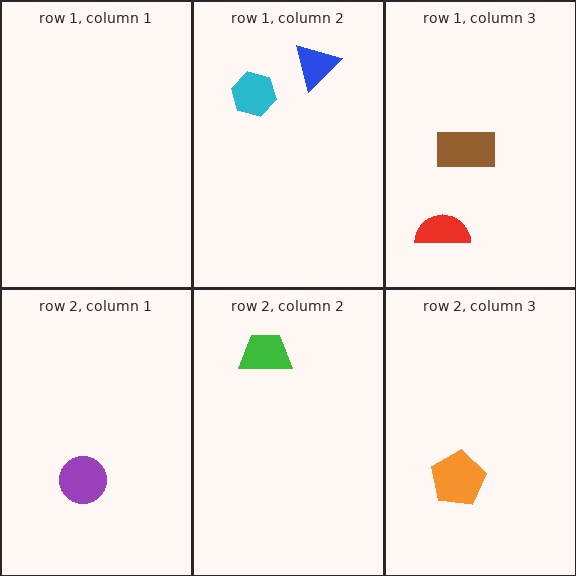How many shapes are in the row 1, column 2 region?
2.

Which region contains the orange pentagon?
The row 2, column 3 region.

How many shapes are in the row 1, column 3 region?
2.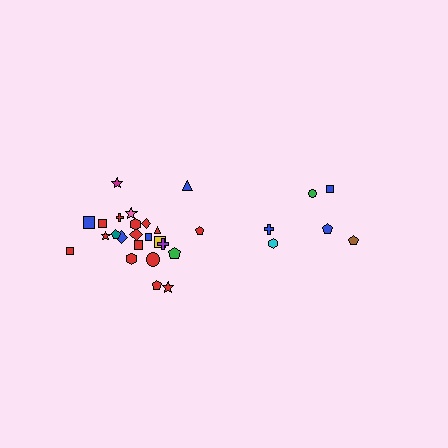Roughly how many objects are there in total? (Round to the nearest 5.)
Roughly 30 objects in total.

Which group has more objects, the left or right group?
The left group.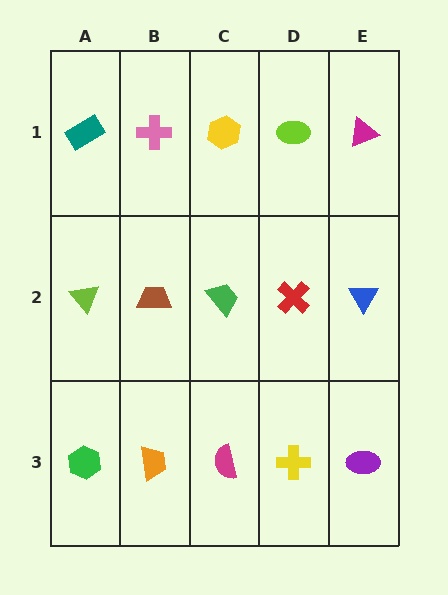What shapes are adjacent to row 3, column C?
A green trapezoid (row 2, column C), an orange trapezoid (row 3, column B), a yellow cross (row 3, column D).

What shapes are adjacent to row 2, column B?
A pink cross (row 1, column B), an orange trapezoid (row 3, column B), a lime triangle (row 2, column A), a green trapezoid (row 2, column C).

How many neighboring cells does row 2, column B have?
4.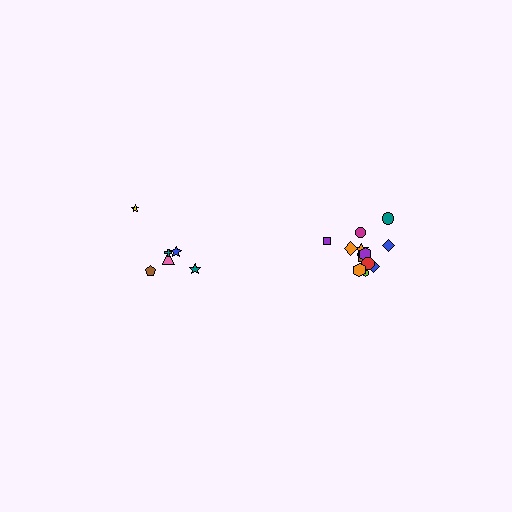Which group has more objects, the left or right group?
The right group.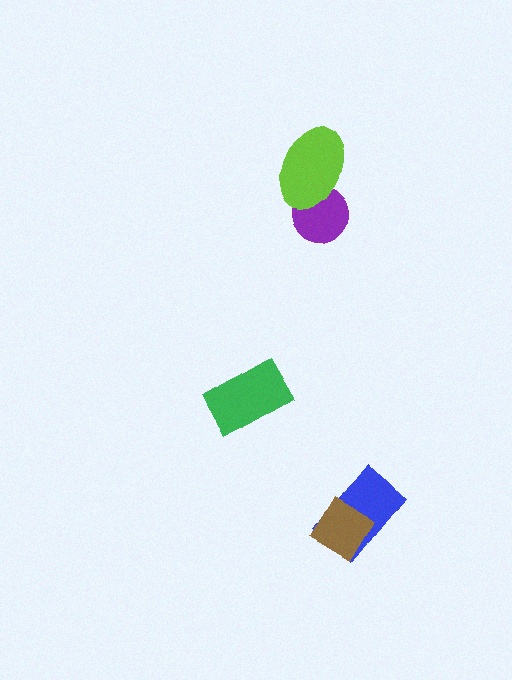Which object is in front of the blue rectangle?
The brown diamond is in front of the blue rectangle.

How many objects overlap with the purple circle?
1 object overlaps with the purple circle.